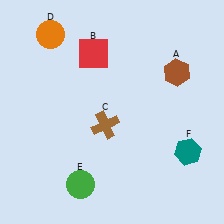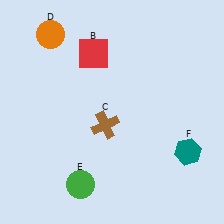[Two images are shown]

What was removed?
The brown hexagon (A) was removed in Image 2.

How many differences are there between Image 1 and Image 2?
There is 1 difference between the two images.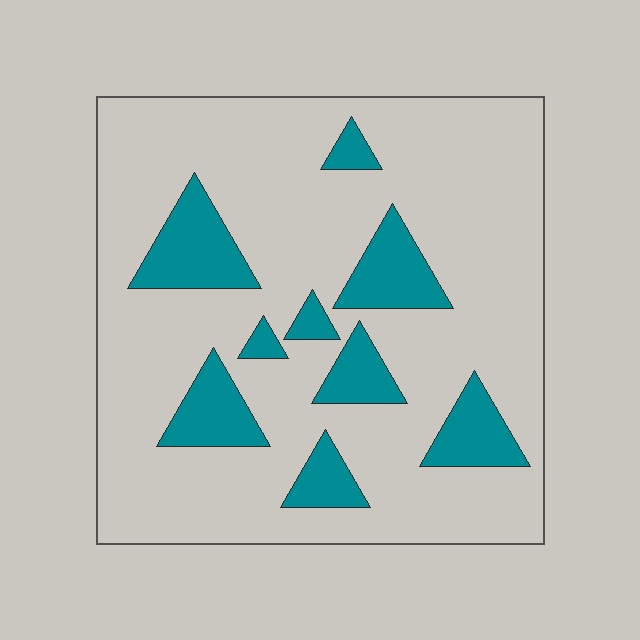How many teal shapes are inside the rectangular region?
9.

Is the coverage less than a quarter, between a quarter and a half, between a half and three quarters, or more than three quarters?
Less than a quarter.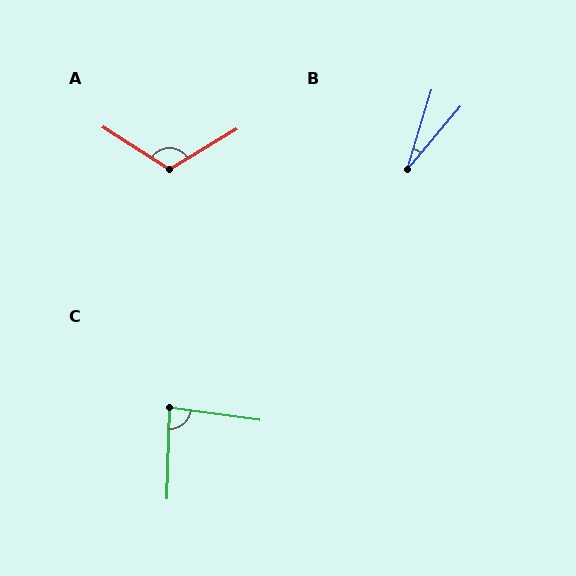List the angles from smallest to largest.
B (23°), C (83°), A (116°).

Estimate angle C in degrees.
Approximately 83 degrees.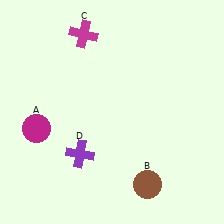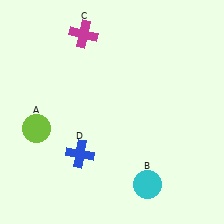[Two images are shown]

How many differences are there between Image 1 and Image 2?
There are 3 differences between the two images.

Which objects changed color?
A changed from magenta to lime. B changed from brown to cyan. D changed from purple to blue.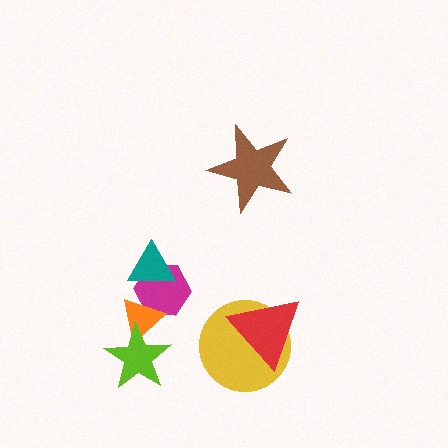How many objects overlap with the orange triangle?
2 objects overlap with the orange triangle.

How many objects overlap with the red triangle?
1 object overlaps with the red triangle.